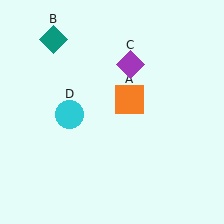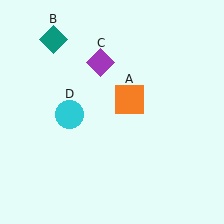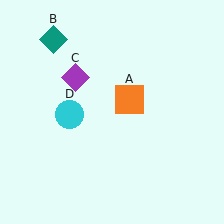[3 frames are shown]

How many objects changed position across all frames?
1 object changed position: purple diamond (object C).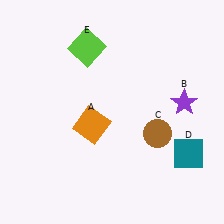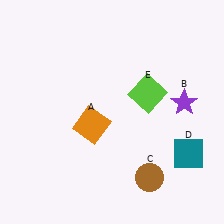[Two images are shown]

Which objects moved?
The objects that moved are: the brown circle (C), the lime square (E).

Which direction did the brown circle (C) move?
The brown circle (C) moved down.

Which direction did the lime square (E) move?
The lime square (E) moved right.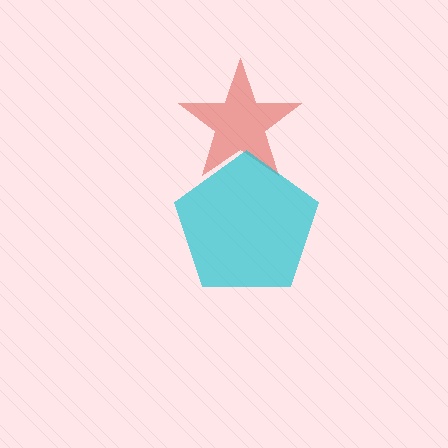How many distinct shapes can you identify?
There are 2 distinct shapes: a red star, a cyan pentagon.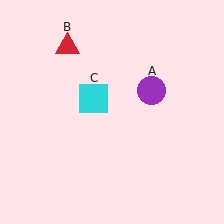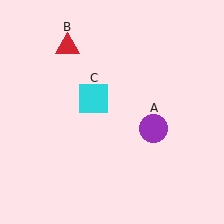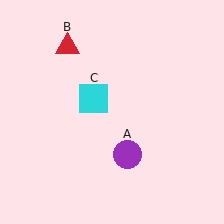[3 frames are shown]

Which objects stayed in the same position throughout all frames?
Red triangle (object B) and cyan square (object C) remained stationary.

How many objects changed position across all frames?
1 object changed position: purple circle (object A).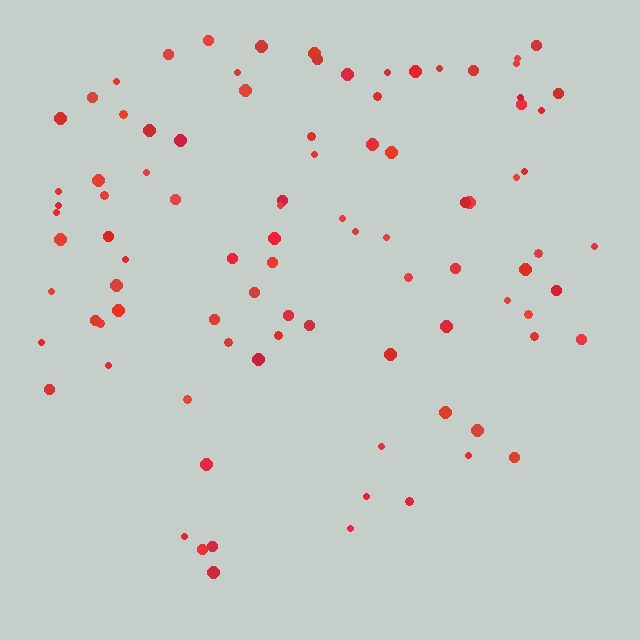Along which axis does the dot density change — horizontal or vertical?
Vertical.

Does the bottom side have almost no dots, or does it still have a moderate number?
Still a moderate number, just noticeably fewer than the top.